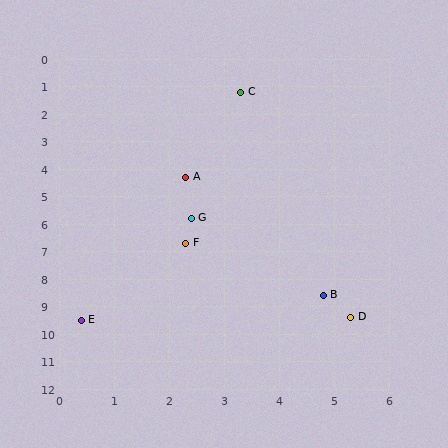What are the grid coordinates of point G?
Point G is at approximately (2.4, 5.8).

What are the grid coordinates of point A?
Point A is at approximately (2.3, 4.3).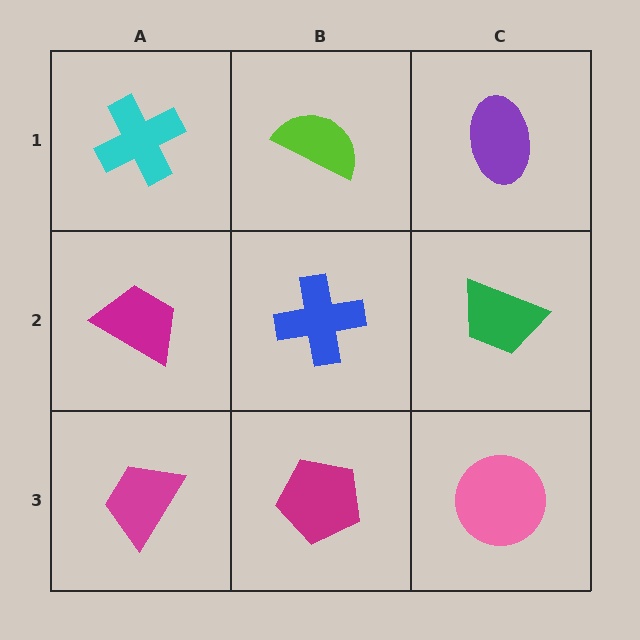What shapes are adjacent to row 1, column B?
A blue cross (row 2, column B), a cyan cross (row 1, column A), a purple ellipse (row 1, column C).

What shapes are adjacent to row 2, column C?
A purple ellipse (row 1, column C), a pink circle (row 3, column C), a blue cross (row 2, column B).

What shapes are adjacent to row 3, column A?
A magenta trapezoid (row 2, column A), a magenta pentagon (row 3, column B).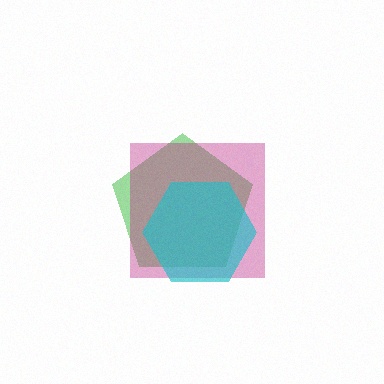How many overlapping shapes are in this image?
There are 3 overlapping shapes in the image.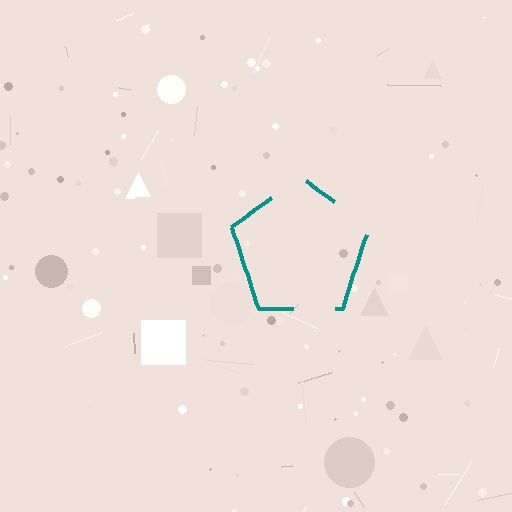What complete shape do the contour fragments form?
The contour fragments form a pentagon.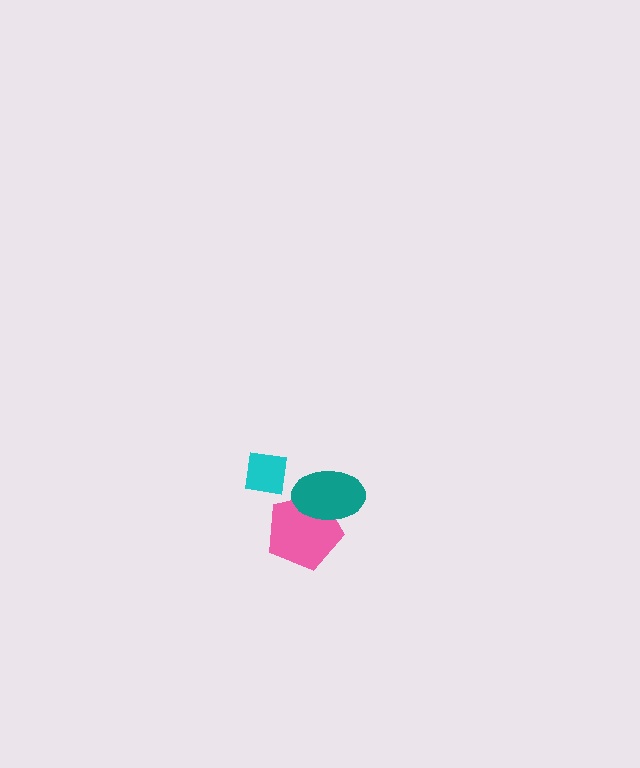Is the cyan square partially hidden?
No, no other shape covers it.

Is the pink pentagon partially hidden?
Yes, it is partially covered by another shape.